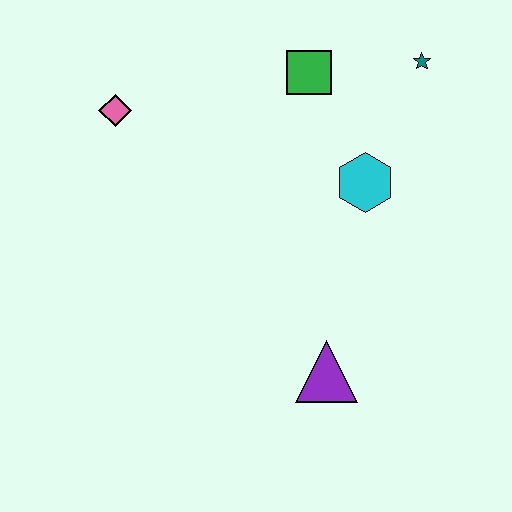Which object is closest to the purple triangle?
The cyan hexagon is closest to the purple triangle.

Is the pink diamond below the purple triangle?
No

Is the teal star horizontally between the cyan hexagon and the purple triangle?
No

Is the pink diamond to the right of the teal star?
No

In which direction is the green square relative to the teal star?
The green square is to the left of the teal star.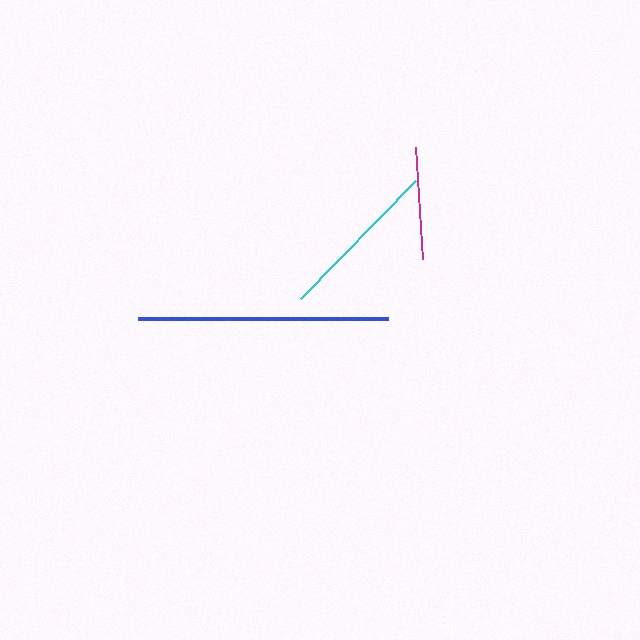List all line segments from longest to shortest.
From longest to shortest: blue, cyan, magenta.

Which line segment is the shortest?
The magenta line is the shortest at approximately 112 pixels.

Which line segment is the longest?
The blue line is the longest at approximately 250 pixels.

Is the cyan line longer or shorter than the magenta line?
The cyan line is longer than the magenta line.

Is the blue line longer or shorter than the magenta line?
The blue line is longer than the magenta line.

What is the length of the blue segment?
The blue segment is approximately 250 pixels long.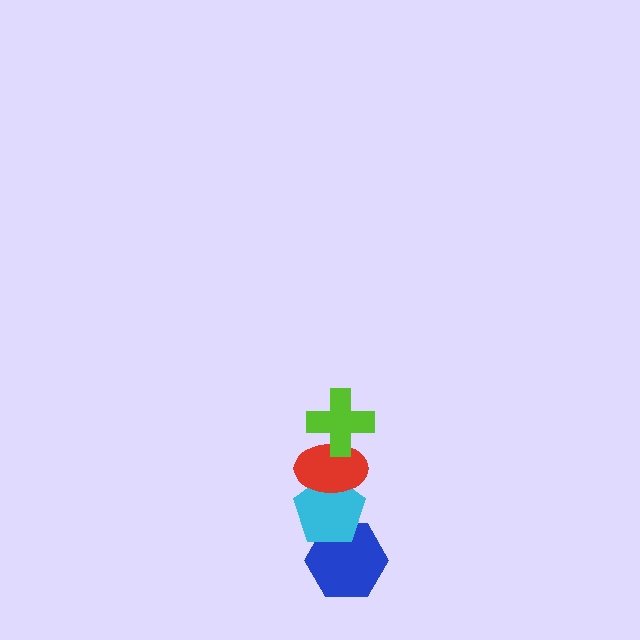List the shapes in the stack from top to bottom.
From top to bottom: the lime cross, the red ellipse, the cyan pentagon, the blue hexagon.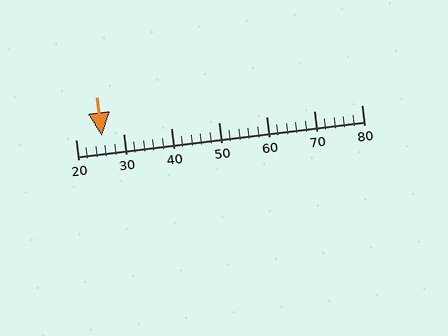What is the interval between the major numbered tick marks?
The major tick marks are spaced 10 units apart.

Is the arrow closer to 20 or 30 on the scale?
The arrow is closer to 30.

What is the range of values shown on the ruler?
The ruler shows values from 20 to 80.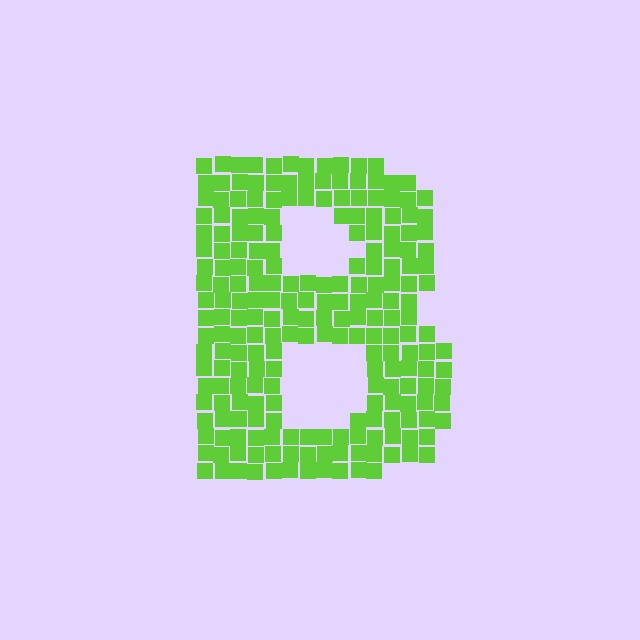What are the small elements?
The small elements are squares.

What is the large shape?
The large shape is the letter B.